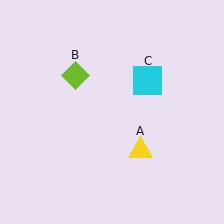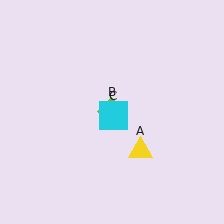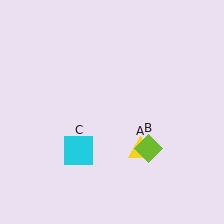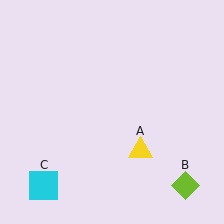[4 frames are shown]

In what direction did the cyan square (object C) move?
The cyan square (object C) moved down and to the left.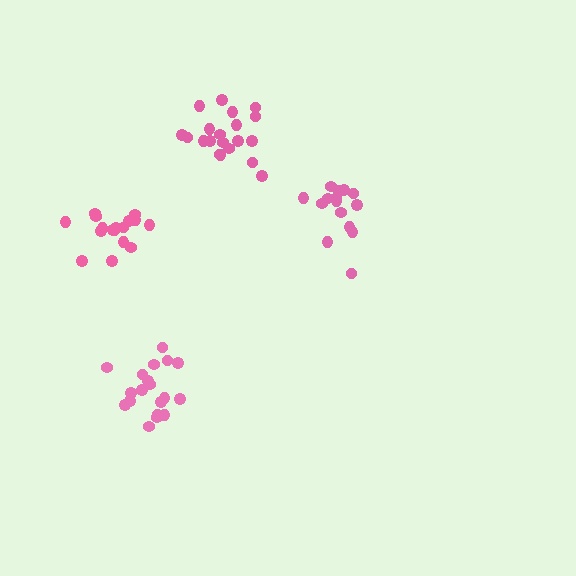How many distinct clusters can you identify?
There are 4 distinct clusters.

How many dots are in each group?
Group 1: 17 dots, Group 2: 15 dots, Group 3: 19 dots, Group 4: 20 dots (71 total).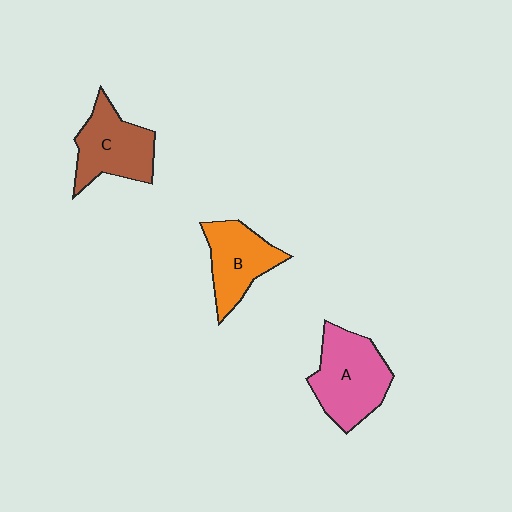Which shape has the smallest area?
Shape B (orange).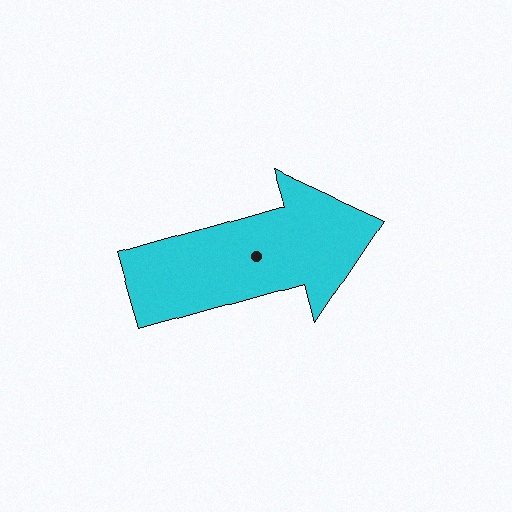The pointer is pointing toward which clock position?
Roughly 2 o'clock.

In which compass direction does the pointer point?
East.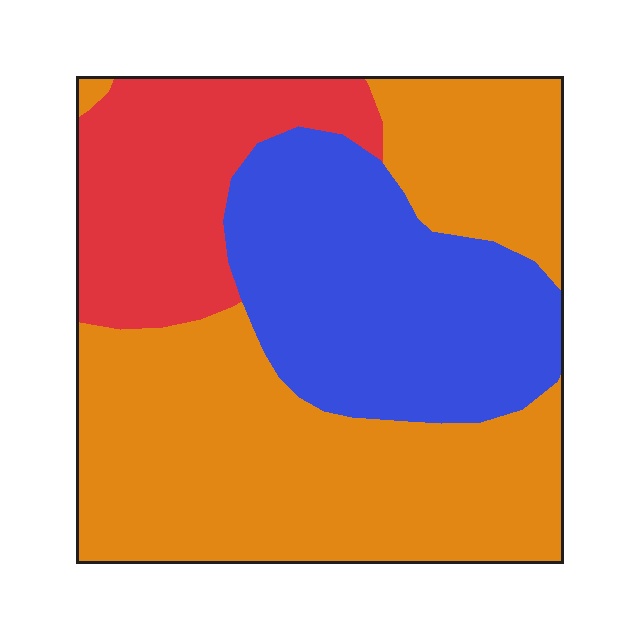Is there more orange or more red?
Orange.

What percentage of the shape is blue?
Blue takes up between a sixth and a third of the shape.